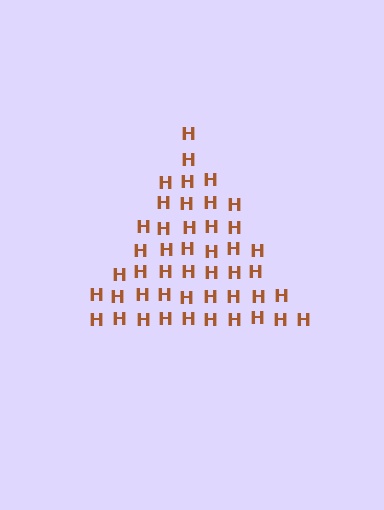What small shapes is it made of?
It is made of small letter H's.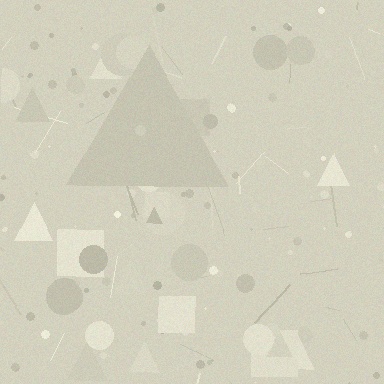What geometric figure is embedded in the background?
A triangle is embedded in the background.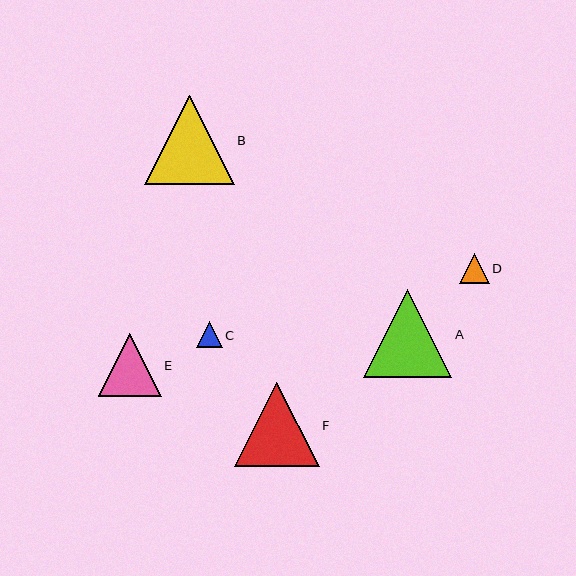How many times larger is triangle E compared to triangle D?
Triangle E is approximately 2.1 times the size of triangle D.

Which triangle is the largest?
Triangle B is the largest with a size of approximately 90 pixels.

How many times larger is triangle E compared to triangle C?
Triangle E is approximately 2.4 times the size of triangle C.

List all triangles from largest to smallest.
From largest to smallest: B, A, F, E, D, C.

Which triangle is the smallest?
Triangle C is the smallest with a size of approximately 26 pixels.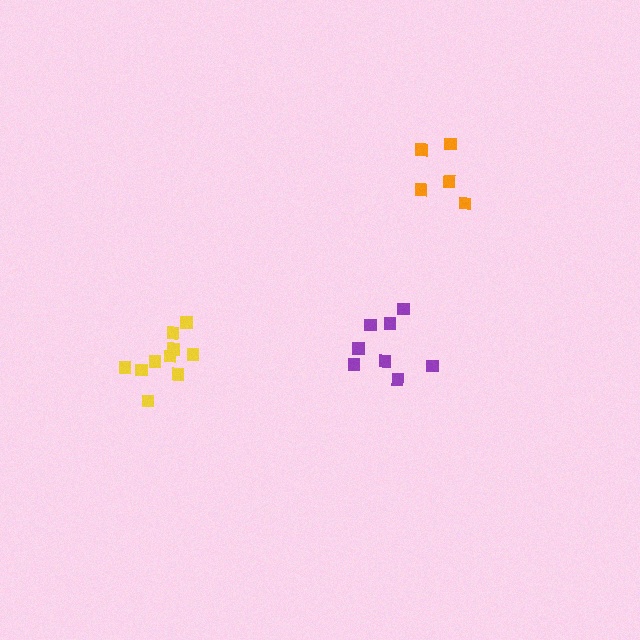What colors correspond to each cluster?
The clusters are colored: orange, yellow, purple.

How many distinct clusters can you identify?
There are 3 distinct clusters.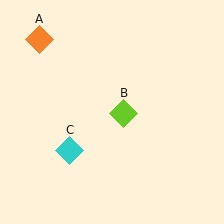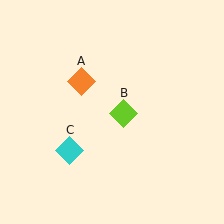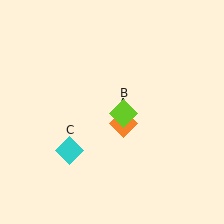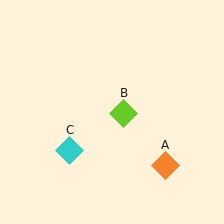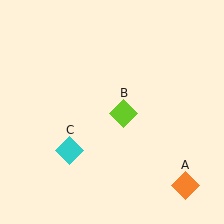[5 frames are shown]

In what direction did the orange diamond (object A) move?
The orange diamond (object A) moved down and to the right.